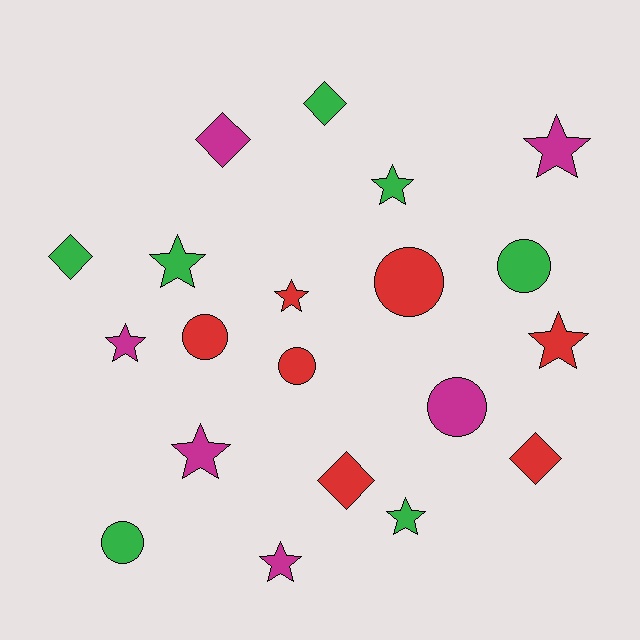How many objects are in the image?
There are 20 objects.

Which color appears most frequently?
Red, with 7 objects.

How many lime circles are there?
There are no lime circles.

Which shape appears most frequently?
Star, with 9 objects.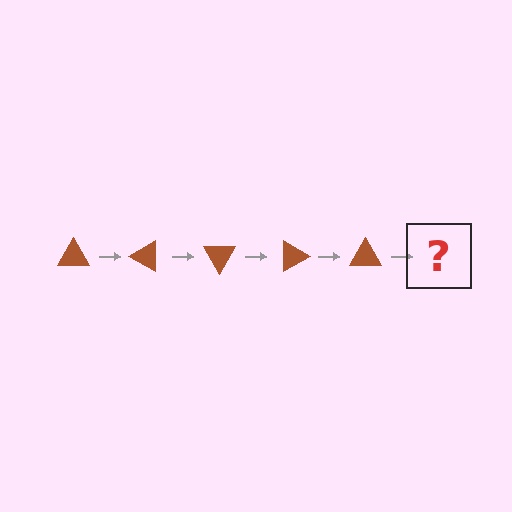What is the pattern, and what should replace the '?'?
The pattern is that the triangle rotates 30 degrees each step. The '?' should be a brown triangle rotated 150 degrees.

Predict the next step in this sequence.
The next step is a brown triangle rotated 150 degrees.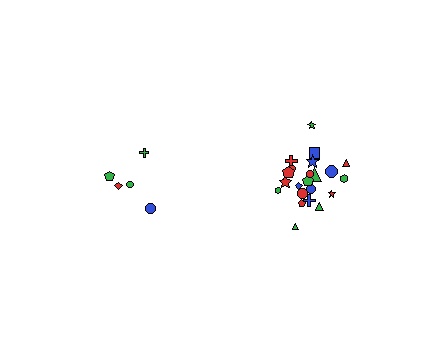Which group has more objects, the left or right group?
The right group.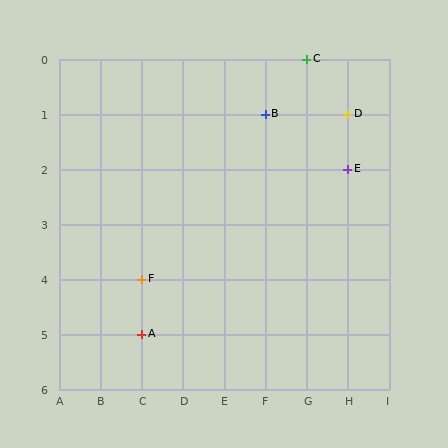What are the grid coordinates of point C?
Point C is at grid coordinates (G, 0).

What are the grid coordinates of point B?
Point B is at grid coordinates (F, 1).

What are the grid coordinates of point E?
Point E is at grid coordinates (H, 2).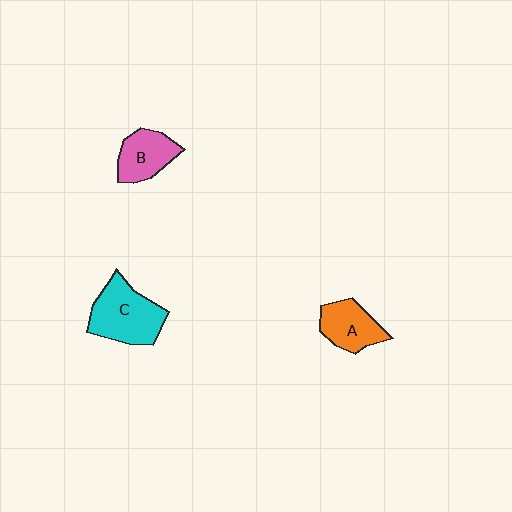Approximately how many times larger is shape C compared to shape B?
Approximately 1.5 times.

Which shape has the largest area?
Shape C (cyan).